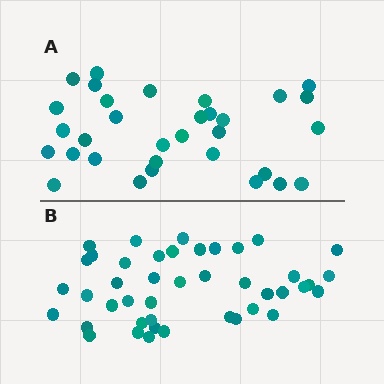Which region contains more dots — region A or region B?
Region B (the bottom region) has more dots.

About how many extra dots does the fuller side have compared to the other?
Region B has roughly 12 or so more dots than region A.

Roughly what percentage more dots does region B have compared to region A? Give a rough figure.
About 35% more.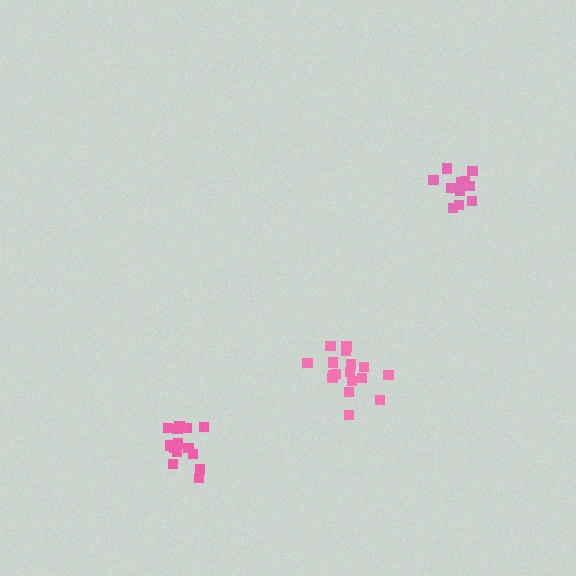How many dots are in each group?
Group 1: 11 dots, Group 2: 15 dots, Group 3: 17 dots (43 total).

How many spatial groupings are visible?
There are 3 spatial groupings.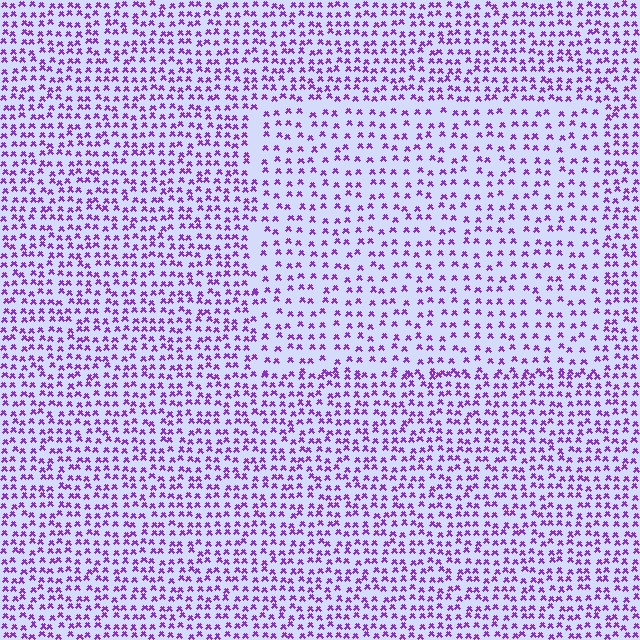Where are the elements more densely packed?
The elements are more densely packed outside the rectangle boundary.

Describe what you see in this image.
The image contains small purple elements arranged at two different densities. A rectangle-shaped region is visible where the elements are less densely packed than the surrounding area.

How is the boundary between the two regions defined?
The boundary is defined by a change in element density (approximately 1.6x ratio). All elements are the same color, size, and shape.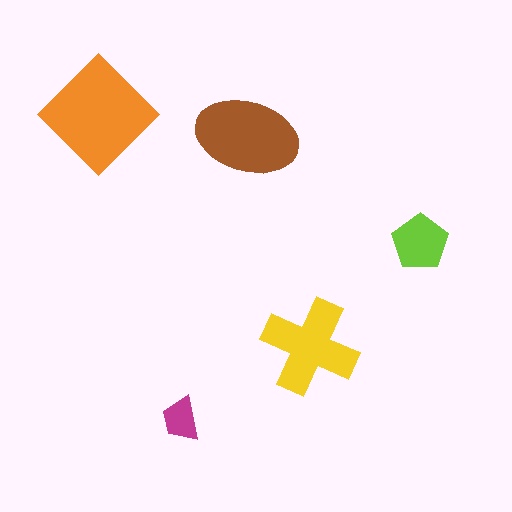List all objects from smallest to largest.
The magenta trapezoid, the lime pentagon, the yellow cross, the brown ellipse, the orange diamond.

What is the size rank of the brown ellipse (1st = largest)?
2nd.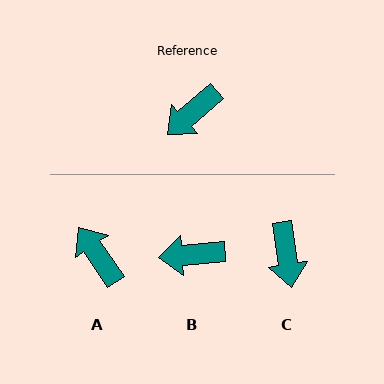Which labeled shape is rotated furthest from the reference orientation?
A, about 97 degrees away.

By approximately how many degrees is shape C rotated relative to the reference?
Approximately 57 degrees counter-clockwise.